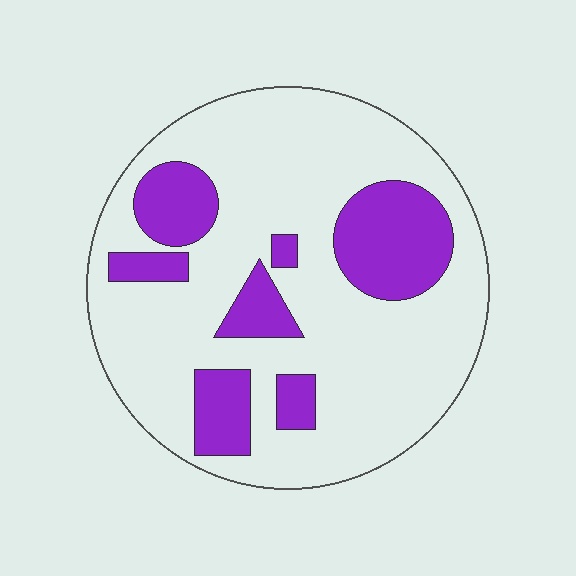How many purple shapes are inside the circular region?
7.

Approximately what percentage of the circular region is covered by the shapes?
Approximately 25%.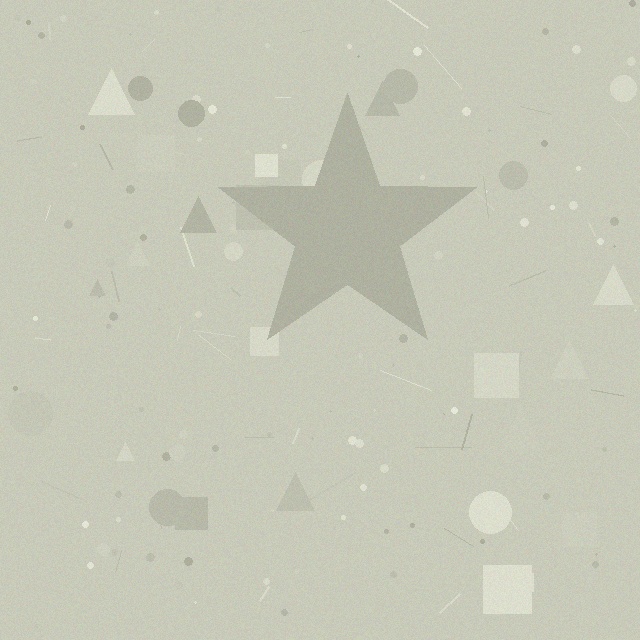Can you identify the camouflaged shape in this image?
The camouflaged shape is a star.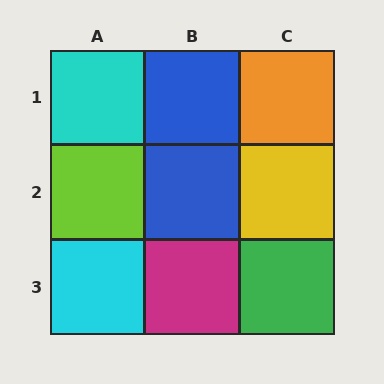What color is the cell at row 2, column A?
Lime.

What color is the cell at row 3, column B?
Magenta.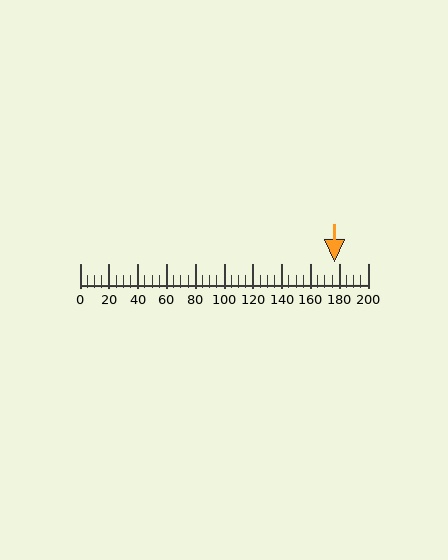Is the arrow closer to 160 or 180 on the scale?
The arrow is closer to 180.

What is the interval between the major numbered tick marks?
The major tick marks are spaced 20 units apart.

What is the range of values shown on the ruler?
The ruler shows values from 0 to 200.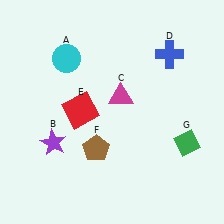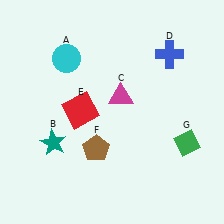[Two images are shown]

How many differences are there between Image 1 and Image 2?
There is 1 difference between the two images.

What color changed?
The star (B) changed from purple in Image 1 to teal in Image 2.